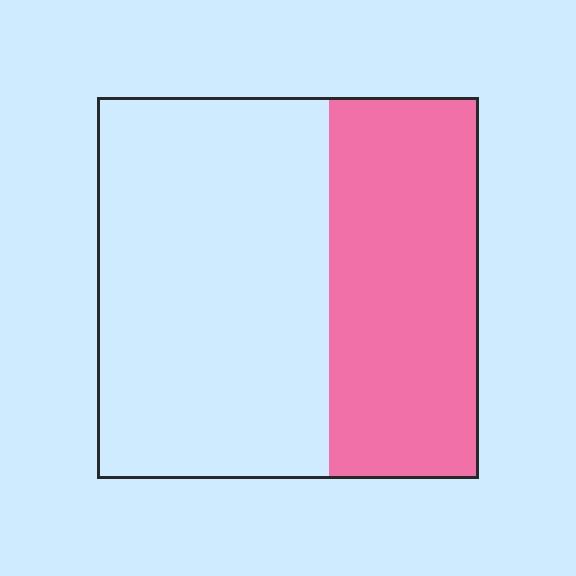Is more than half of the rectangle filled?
No.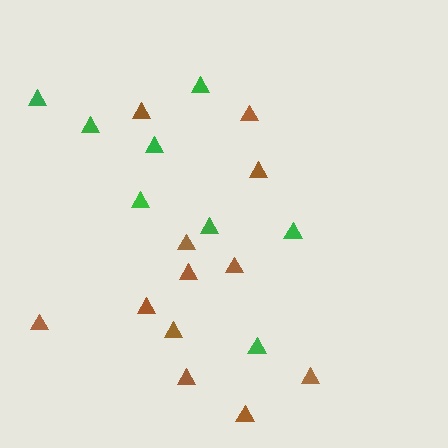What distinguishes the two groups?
There are 2 groups: one group of brown triangles (12) and one group of green triangles (8).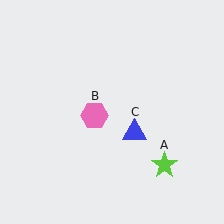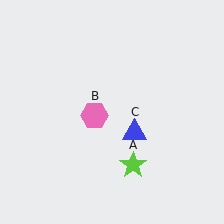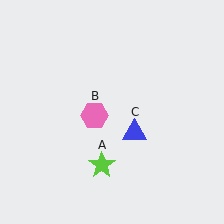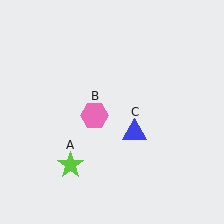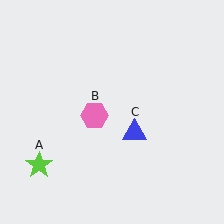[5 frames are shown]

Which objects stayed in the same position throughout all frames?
Pink hexagon (object B) and blue triangle (object C) remained stationary.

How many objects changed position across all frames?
1 object changed position: lime star (object A).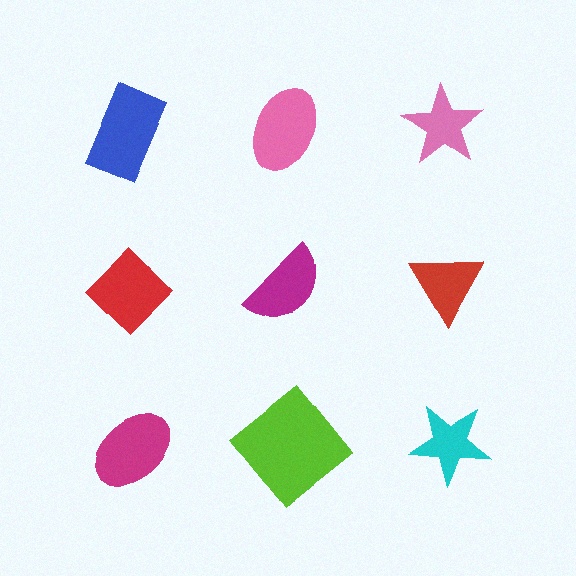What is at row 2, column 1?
A red diamond.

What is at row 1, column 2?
A pink ellipse.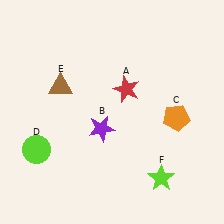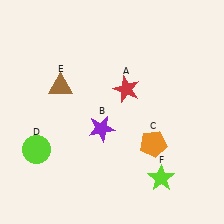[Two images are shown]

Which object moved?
The orange pentagon (C) moved down.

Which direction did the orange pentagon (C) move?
The orange pentagon (C) moved down.